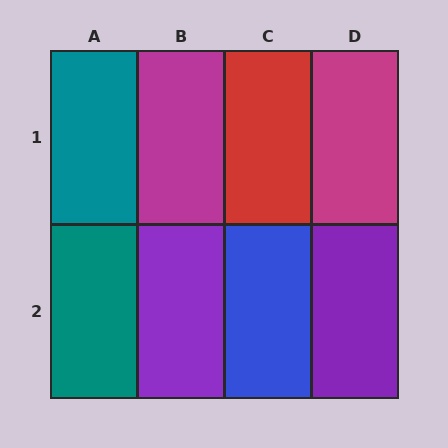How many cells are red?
1 cell is red.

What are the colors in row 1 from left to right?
Teal, magenta, red, magenta.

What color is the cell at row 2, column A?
Teal.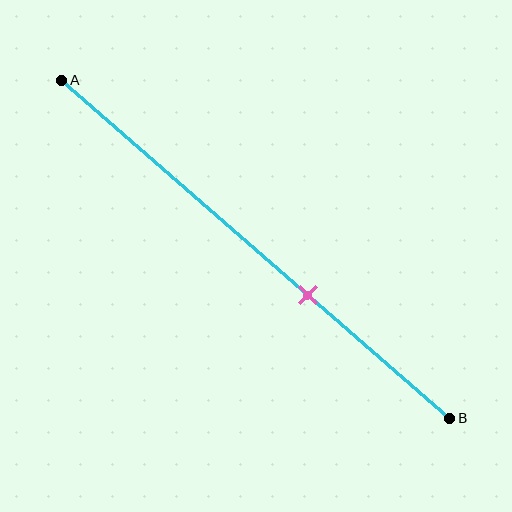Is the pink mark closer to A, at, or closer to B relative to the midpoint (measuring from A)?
The pink mark is closer to point B than the midpoint of segment AB.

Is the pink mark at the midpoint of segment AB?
No, the mark is at about 65% from A, not at the 50% midpoint.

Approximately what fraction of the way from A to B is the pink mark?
The pink mark is approximately 65% of the way from A to B.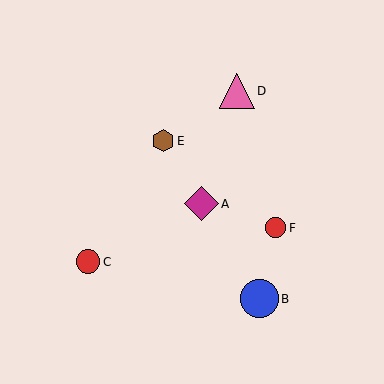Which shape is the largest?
The blue circle (labeled B) is the largest.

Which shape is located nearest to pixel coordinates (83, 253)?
The red circle (labeled C) at (88, 262) is nearest to that location.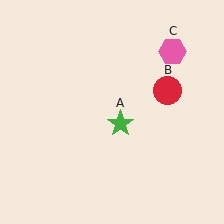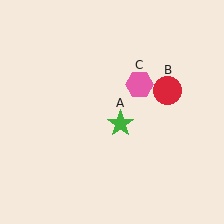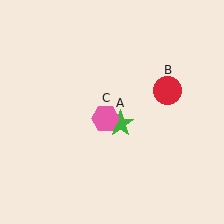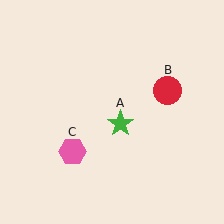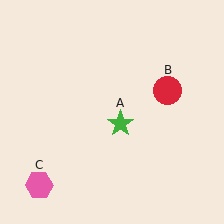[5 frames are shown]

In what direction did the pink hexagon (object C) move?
The pink hexagon (object C) moved down and to the left.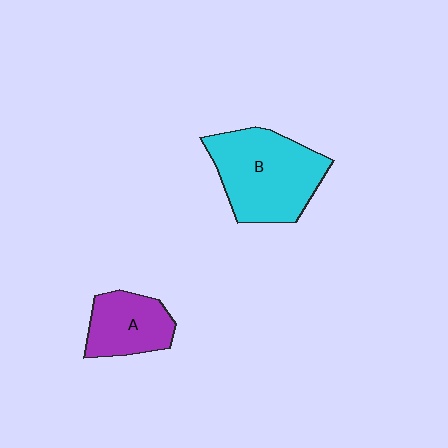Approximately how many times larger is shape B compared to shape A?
Approximately 1.7 times.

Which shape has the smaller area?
Shape A (purple).